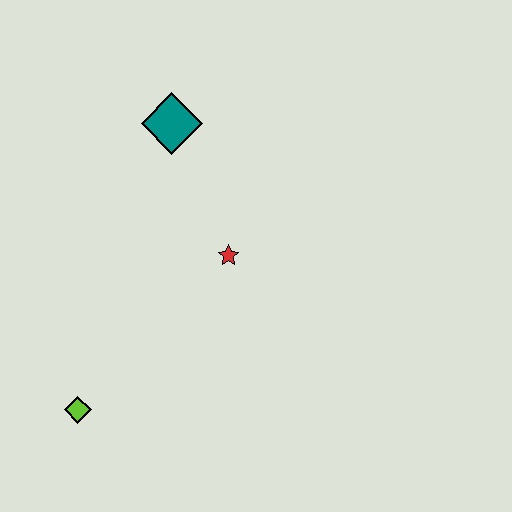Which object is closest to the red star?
The teal diamond is closest to the red star.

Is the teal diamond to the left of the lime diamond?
No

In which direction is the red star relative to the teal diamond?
The red star is below the teal diamond.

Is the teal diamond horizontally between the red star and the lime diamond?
Yes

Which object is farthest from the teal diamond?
The lime diamond is farthest from the teal diamond.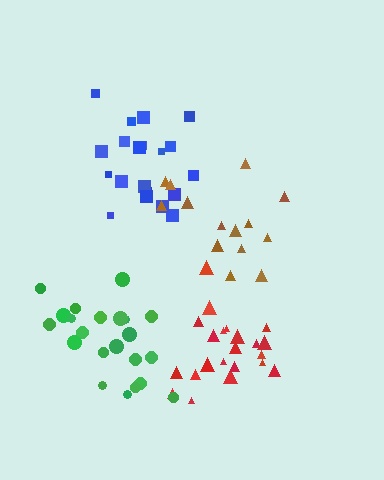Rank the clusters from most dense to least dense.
blue, red, green, brown.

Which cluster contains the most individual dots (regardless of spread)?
Red (23).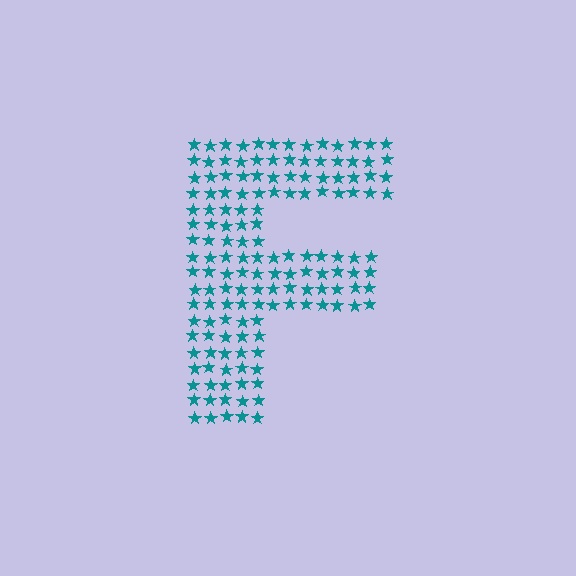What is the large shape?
The large shape is the letter F.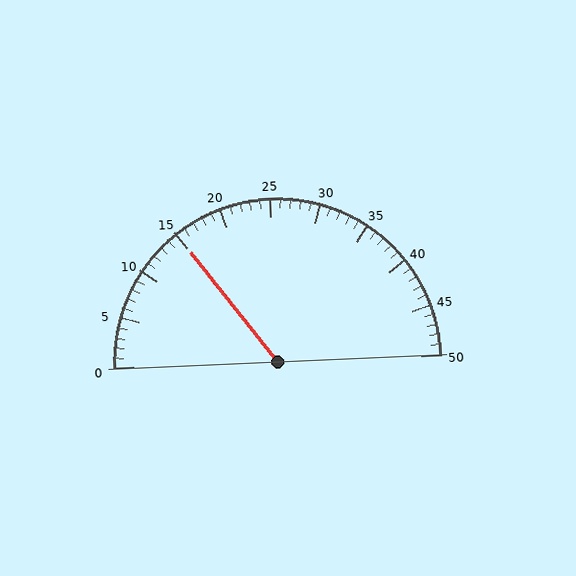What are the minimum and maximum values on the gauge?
The gauge ranges from 0 to 50.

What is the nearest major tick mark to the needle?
The nearest major tick mark is 15.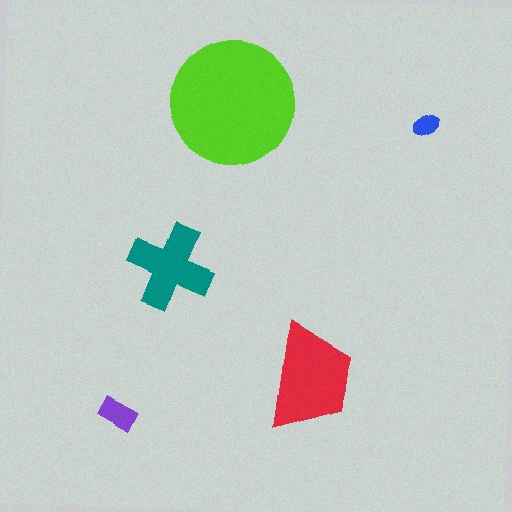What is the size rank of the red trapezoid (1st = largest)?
2nd.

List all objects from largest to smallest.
The lime circle, the red trapezoid, the teal cross, the purple rectangle, the blue ellipse.